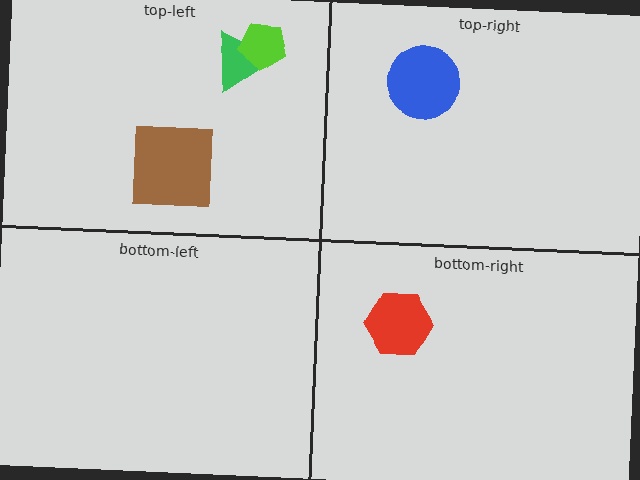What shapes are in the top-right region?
The blue circle.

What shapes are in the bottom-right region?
The red hexagon.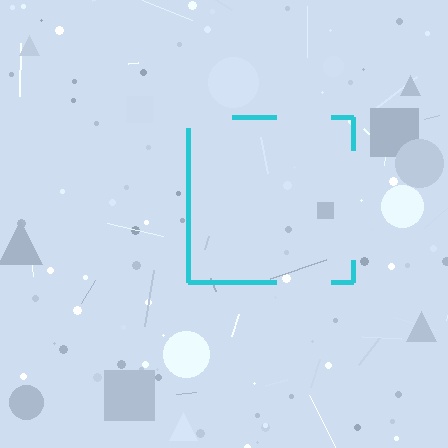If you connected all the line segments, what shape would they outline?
They would outline a square.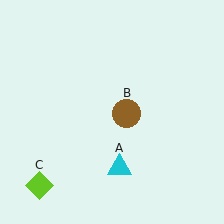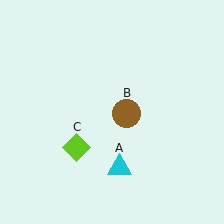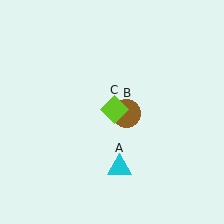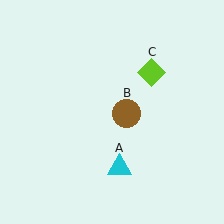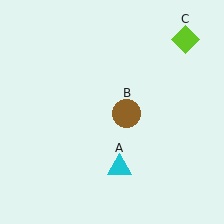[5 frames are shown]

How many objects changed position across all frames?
1 object changed position: lime diamond (object C).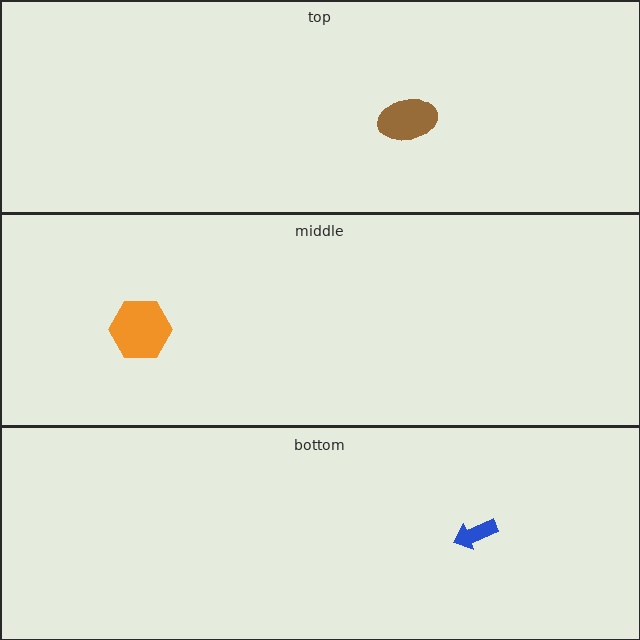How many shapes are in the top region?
1.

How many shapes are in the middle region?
1.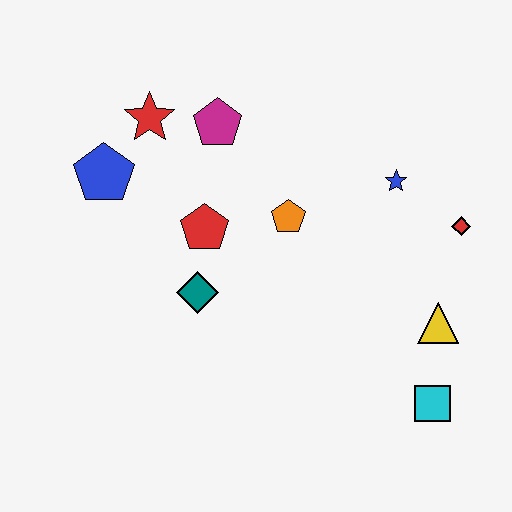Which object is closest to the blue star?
The red diamond is closest to the blue star.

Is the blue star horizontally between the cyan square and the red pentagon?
Yes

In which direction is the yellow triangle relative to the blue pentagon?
The yellow triangle is to the right of the blue pentagon.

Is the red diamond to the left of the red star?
No